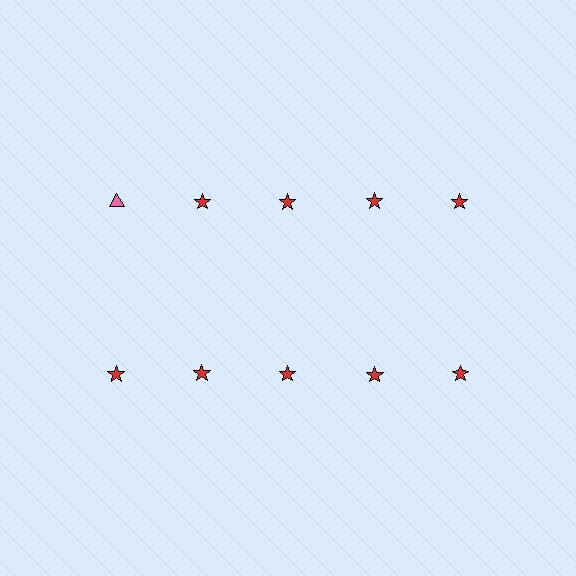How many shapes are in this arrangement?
There are 10 shapes arranged in a grid pattern.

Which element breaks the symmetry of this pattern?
The pink triangle in the top row, leftmost column breaks the symmetry. All other shapes are red stars.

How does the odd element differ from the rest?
It differs in both color (pink instead of red) and shape (triangle instead of star).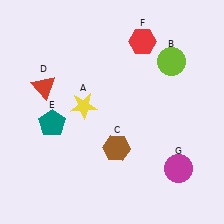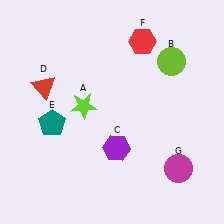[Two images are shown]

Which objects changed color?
A changed from yellow to lime. C changed from brown to purple.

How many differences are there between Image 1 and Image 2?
There are 2 differences between the two images.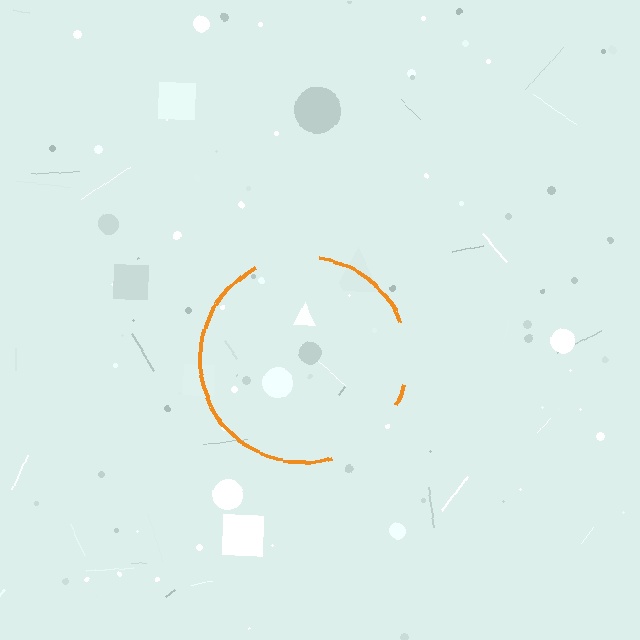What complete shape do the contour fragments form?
The contour fragments form a circle.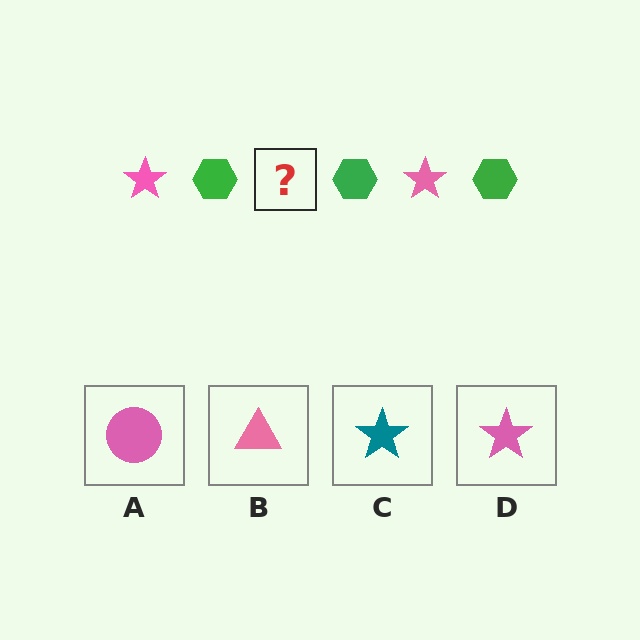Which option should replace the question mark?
Option D.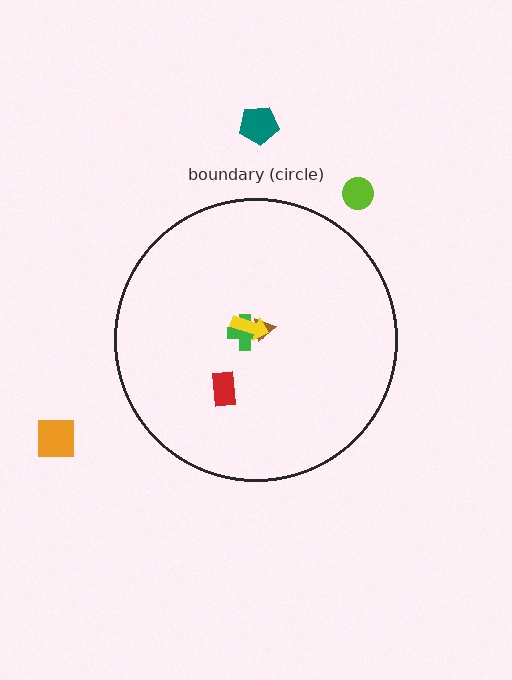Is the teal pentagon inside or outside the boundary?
Outside.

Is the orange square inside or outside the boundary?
Outside.